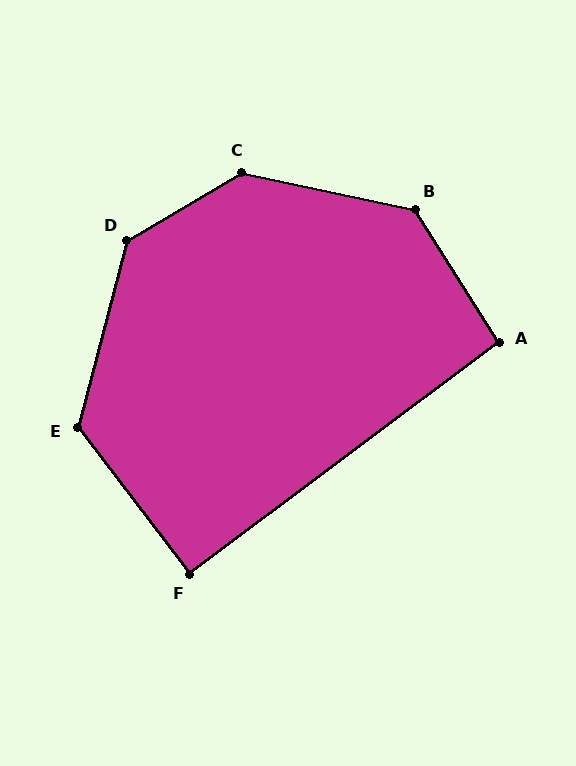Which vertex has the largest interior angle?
C, at approximately 137 degrees.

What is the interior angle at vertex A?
Approximately 95 degrees (approximately right).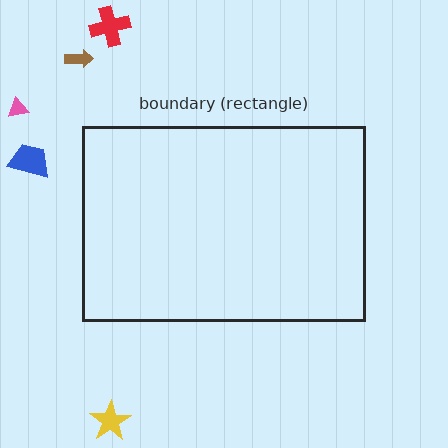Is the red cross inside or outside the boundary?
Outside.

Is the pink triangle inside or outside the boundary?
Outside.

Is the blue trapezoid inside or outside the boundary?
Outside.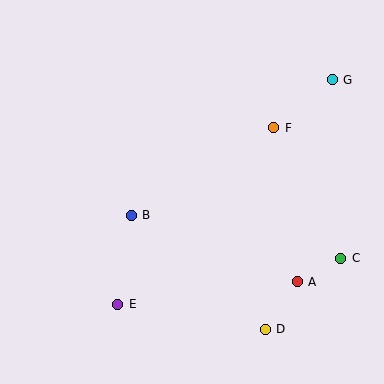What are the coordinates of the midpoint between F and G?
The midpoint between F and G is at (303, 104).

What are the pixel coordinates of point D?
Point D is at (265, 329).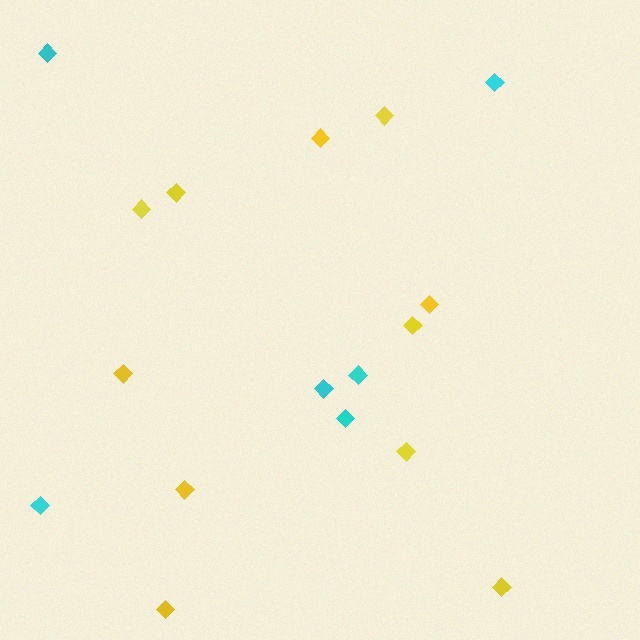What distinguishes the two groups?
There are 2 groups: one group of yellow diamonds (11) and one group of cyan diamonds (6).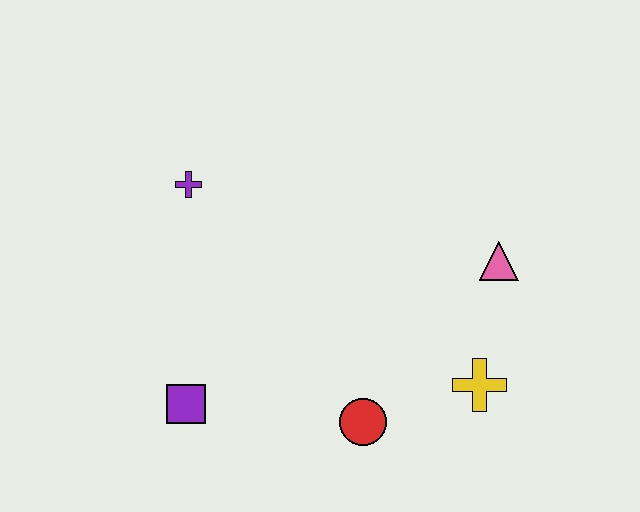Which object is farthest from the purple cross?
The yellow cross is farthest from the purple cross.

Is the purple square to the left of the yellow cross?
Yes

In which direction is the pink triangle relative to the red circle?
The pink triangle is above the red circle.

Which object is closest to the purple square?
The red circle is closest to the purple square.